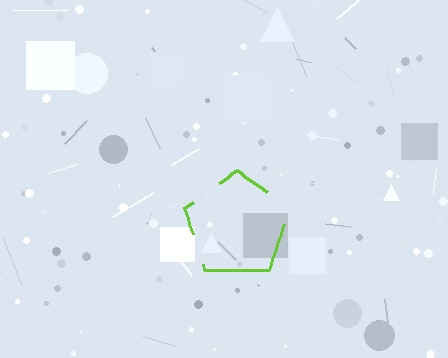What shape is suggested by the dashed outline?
The dashed outline suggests a pentagon.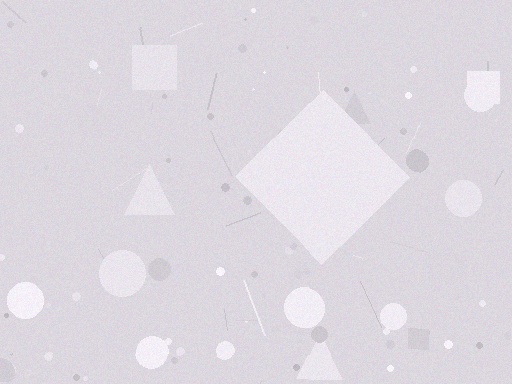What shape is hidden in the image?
A diamond is hidden in the image.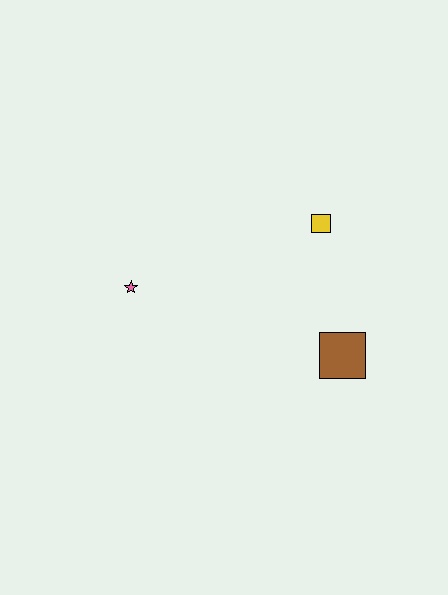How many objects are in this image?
There are 3 objects.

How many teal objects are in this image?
There are no teal objects.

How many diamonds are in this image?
There are no diamonds.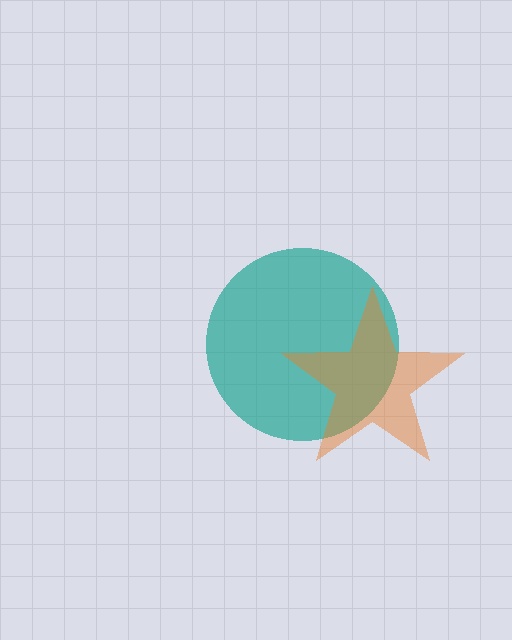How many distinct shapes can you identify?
There are 2 distinct shapes: a teal circle, an orange star.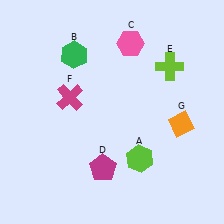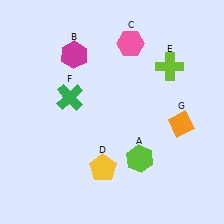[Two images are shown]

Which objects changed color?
B changed from green to magenta. D changed from magenta to yellow. F changed from magenta to green.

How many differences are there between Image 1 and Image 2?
There are 3 differences between the two images.